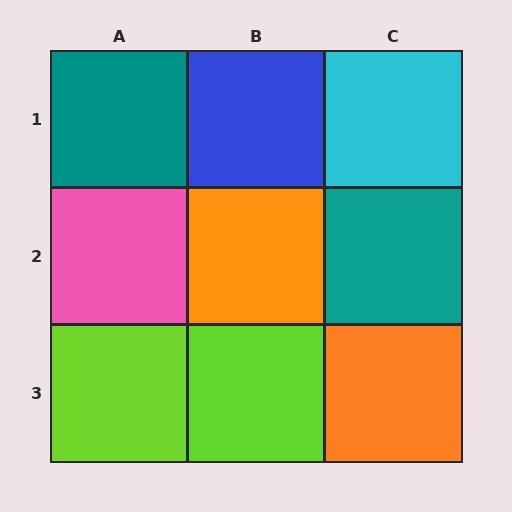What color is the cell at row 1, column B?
Blue.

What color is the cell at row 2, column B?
Orange.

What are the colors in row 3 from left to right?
Lime, lime, orange.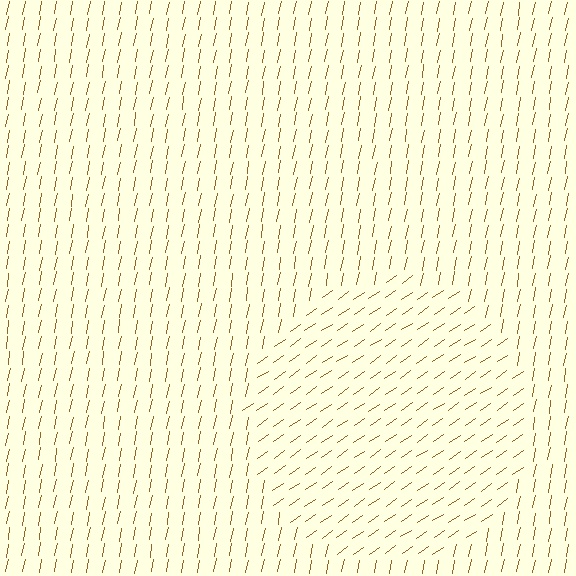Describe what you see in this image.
The image is filled with small brown line segments. A circle region in the image has lines oriented differently from the surrounding lines, creating a visible texture boundary.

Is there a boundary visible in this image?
Yes, there is a texture boundary formed by a change in line orientation.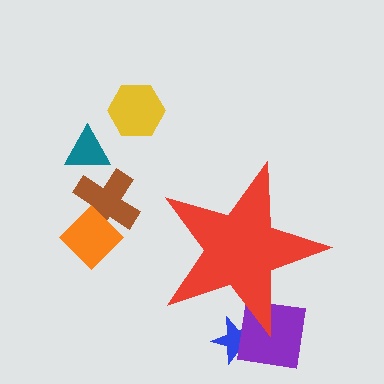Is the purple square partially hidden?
Yes, the purple square is partially hidden behind the red star.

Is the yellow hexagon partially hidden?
No, the yellow hexagon is fully visible.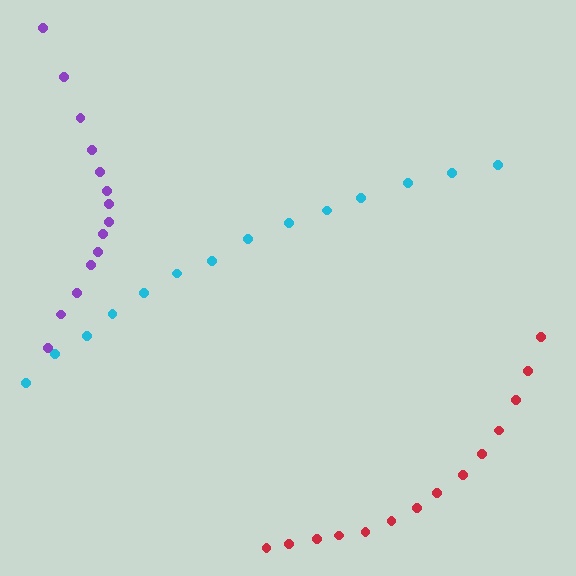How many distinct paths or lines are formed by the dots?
There are 3 distinct paths.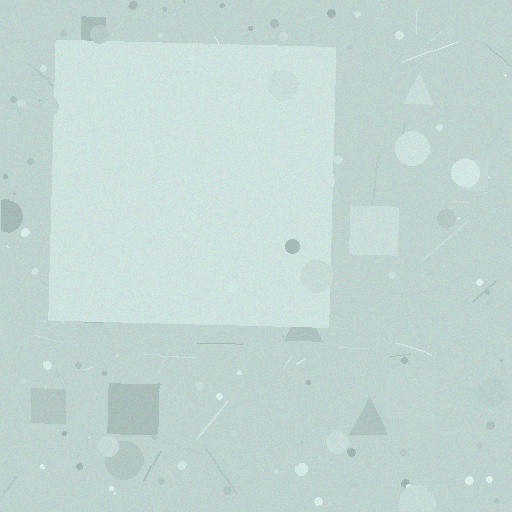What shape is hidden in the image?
A square is hidden in the image.